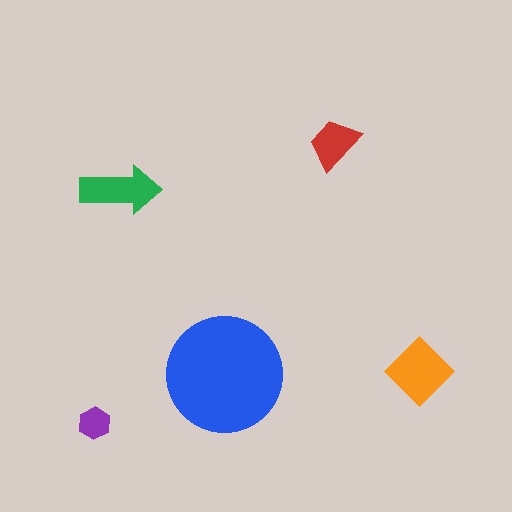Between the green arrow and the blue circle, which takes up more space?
The blue circle.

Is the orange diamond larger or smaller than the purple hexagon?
Larger.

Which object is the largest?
The blue circle.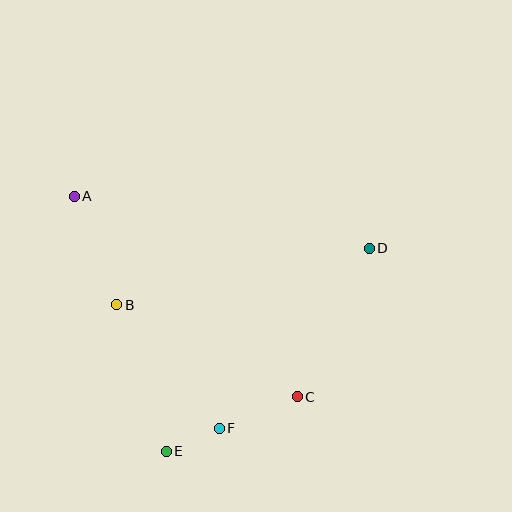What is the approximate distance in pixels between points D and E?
The distance between D and E is approximately 287 pixels.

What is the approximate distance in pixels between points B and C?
The distance between B and C is approximately 202 pixels.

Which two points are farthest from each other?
Points A and C are farthest from each other.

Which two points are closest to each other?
Points E and F are closest to each other.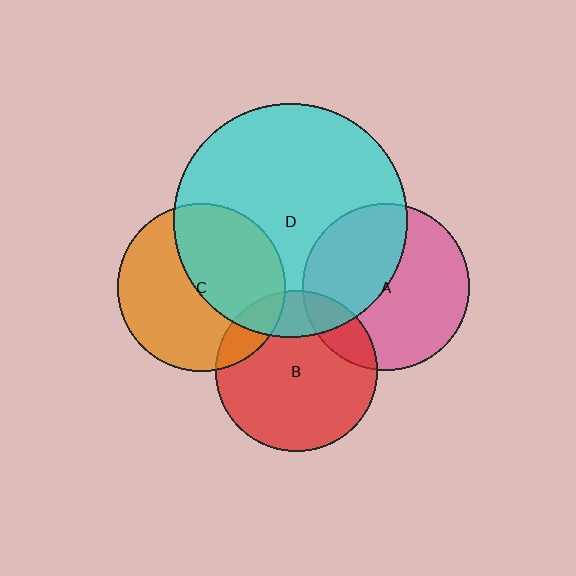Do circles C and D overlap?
Yes.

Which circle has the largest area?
Circle D (cyan).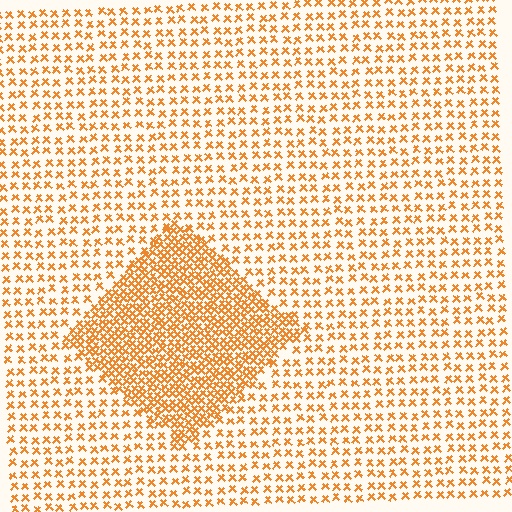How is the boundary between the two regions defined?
The boundary is defined by a change in element density (approximately 2.4x ratio). All elements are the same color, size, and shape.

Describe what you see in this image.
The image contains small orange elements arranged at two different densities. A diamond-shaped region is visible where the elements are more densely packed than the surrounding area.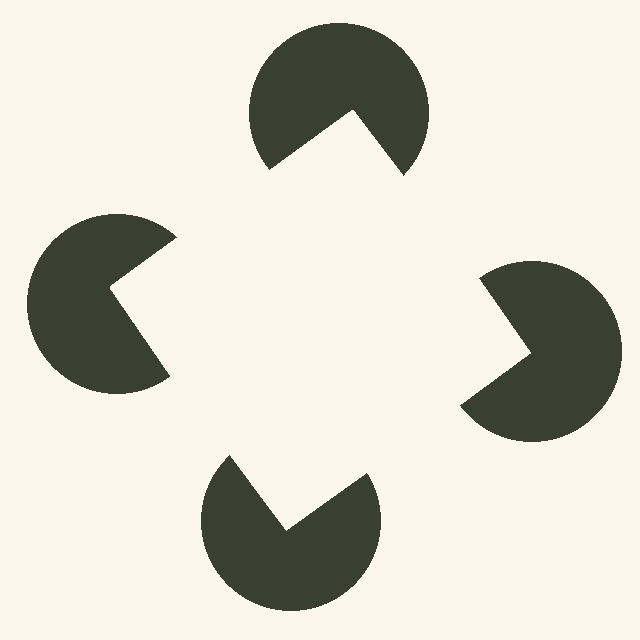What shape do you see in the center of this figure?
An illusory square — its edges are inferred from the aligned wedge cuts in the pac-man discs, not physically drawn.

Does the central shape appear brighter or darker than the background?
It typically appears slightly brighter than the background, even though no actual brightness change is drawn.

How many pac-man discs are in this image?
There are 4 — one at each vertex of the illusory square.